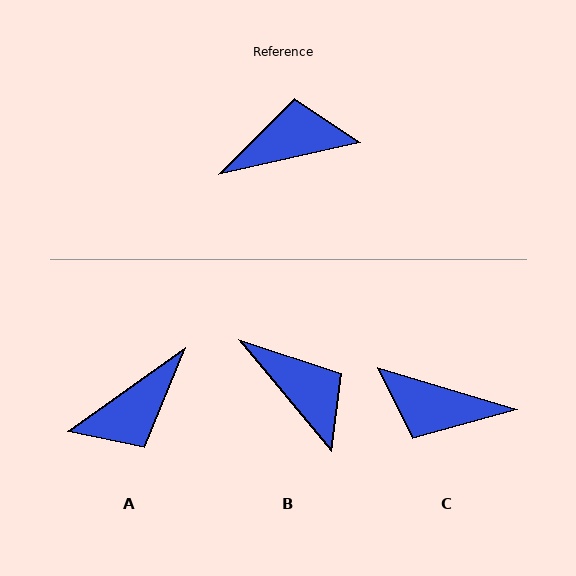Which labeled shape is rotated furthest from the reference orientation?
A, about 157 degrees away.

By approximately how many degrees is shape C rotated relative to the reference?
Approximately 151 degrees counter-clockwise.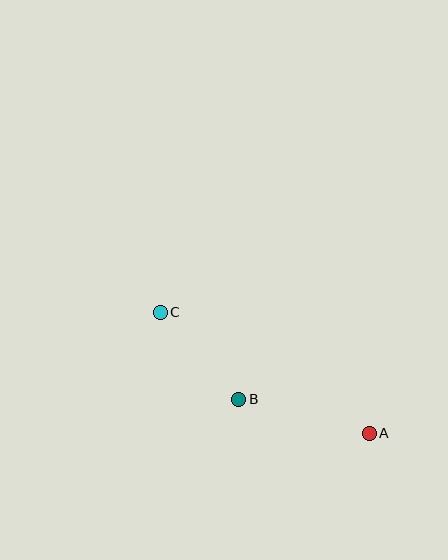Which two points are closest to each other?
Points B and C are closest to each other.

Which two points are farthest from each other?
Points A and C are farthest from each other.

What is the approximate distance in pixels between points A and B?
The distance between A and B is approximately 135 pixels.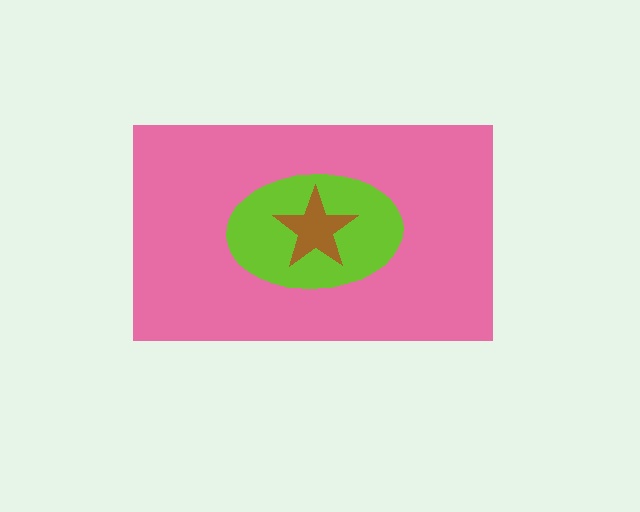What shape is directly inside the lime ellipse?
The brown star.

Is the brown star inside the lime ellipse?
Yes.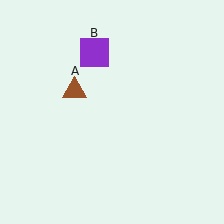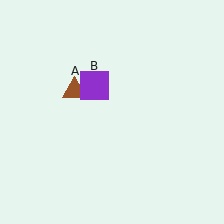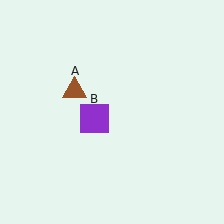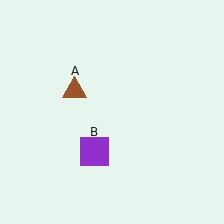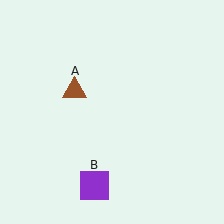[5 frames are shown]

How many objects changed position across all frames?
1 object changed position: purple square (object B).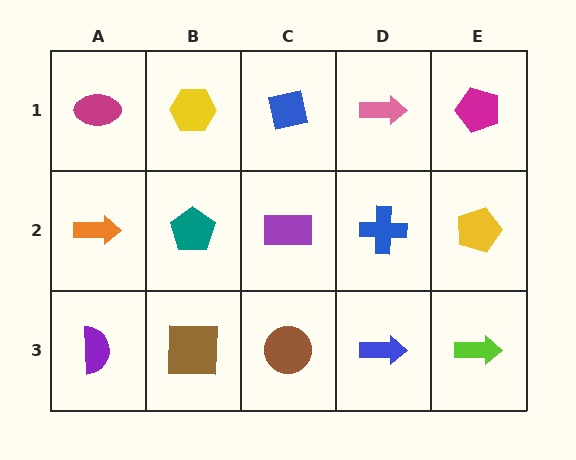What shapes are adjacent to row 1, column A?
An orange arrow (row 2, column A), a yellow hexagon (row 1, column B).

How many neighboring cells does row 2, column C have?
4.